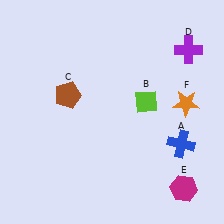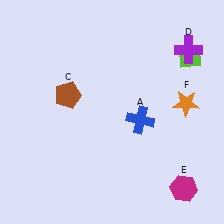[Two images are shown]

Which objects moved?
The objects that moved are: the blue cross (A), the lime diamond (B).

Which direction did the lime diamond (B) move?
The lime diamond (B) moved up.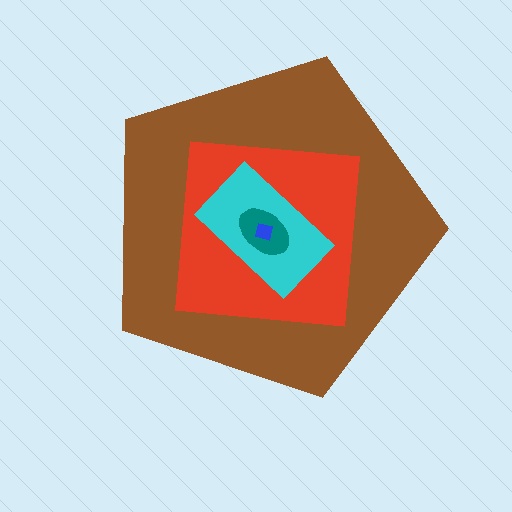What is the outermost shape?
The brown pentagon.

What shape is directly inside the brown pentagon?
The red square.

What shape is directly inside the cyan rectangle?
The teal ellipse.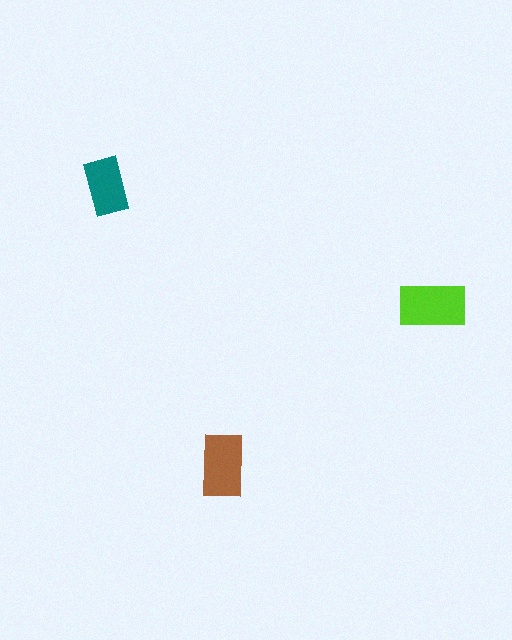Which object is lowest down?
The brown rectangle is bottommost.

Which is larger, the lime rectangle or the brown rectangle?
The lime one.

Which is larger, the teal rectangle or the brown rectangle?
The brown one.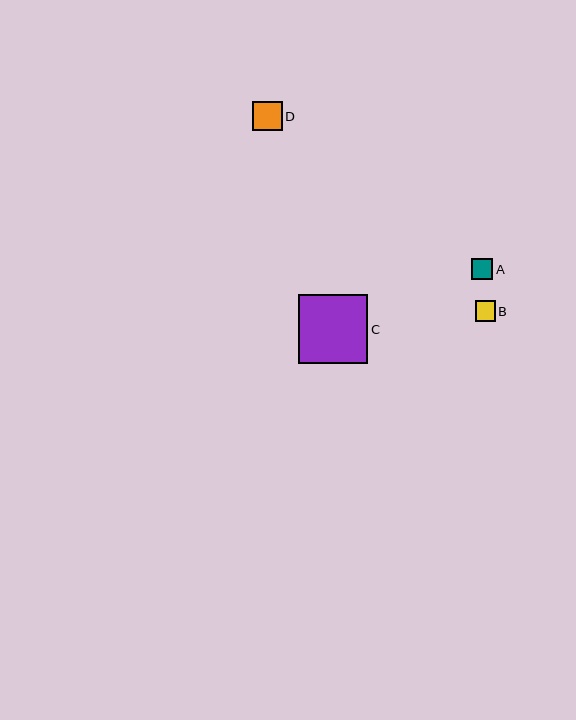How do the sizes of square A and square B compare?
Square A and square B are approximately the same size.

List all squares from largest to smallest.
From largest to smallest: C, D, A, B.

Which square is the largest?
Square C is the largest with a size of approximately 69 pixels.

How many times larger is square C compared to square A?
Square C is approximately 3.3 times the size of square A.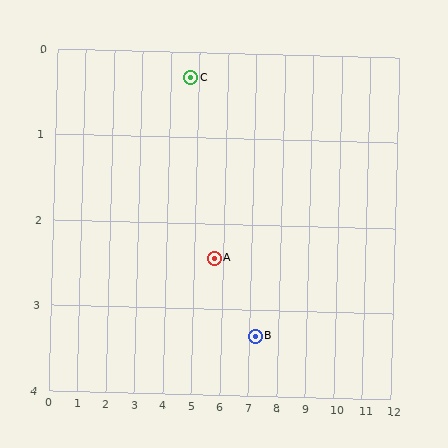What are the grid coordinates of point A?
Point A is at approximately (5.7, 2.4).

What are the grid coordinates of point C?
Point C is at approximately (4.7, 0.3).